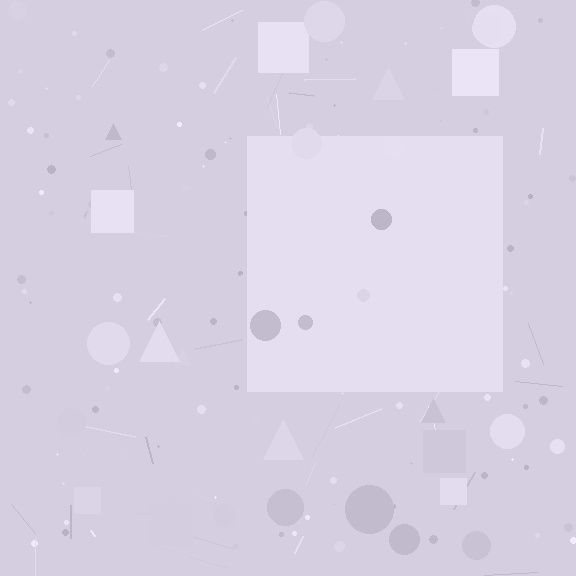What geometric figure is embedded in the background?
A square is embedded in the background.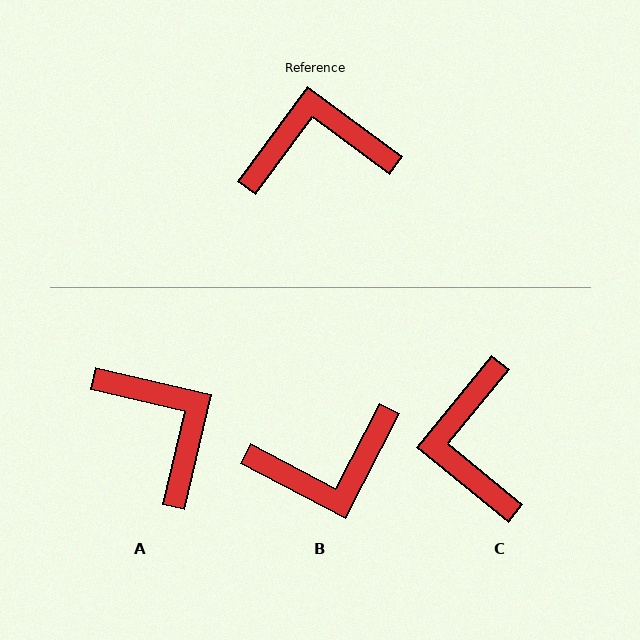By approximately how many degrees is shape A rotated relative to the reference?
Approximately 67 degrees clockwise.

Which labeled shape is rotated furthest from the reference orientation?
B, about 171 degrees away.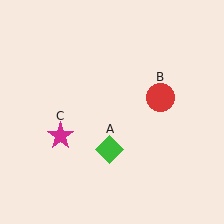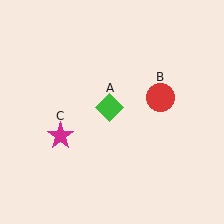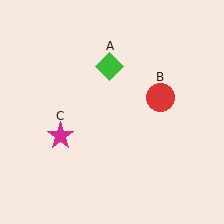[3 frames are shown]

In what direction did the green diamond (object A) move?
The green diamond (object A) moved up.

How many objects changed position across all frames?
1 object changed position: green diamond (object A).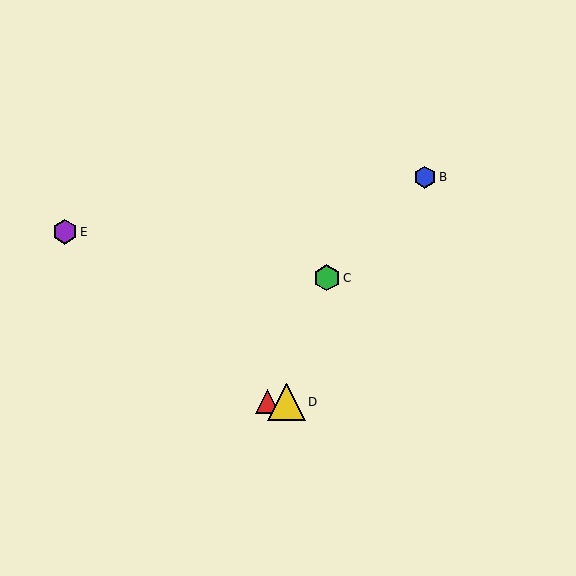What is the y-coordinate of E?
Object E is at y≈232.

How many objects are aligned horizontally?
2 objects (A, D) are aligned horizontally.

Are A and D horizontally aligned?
Yes, both are at y≈402.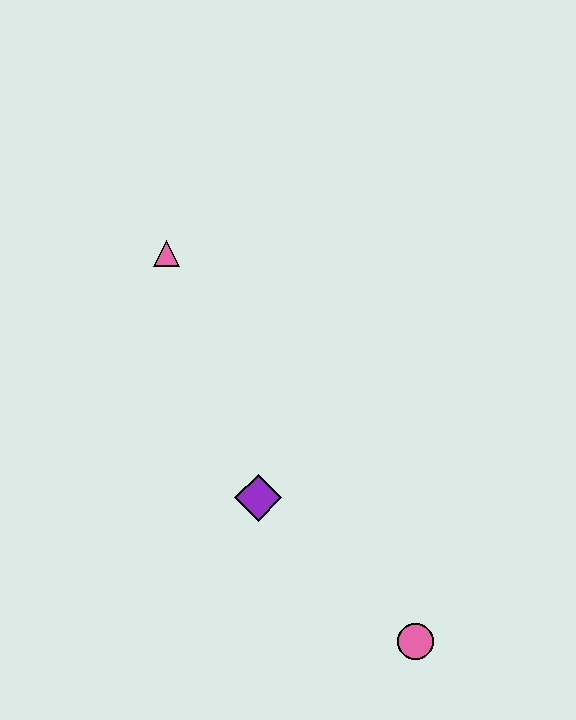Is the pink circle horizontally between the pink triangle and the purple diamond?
No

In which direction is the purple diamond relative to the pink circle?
The purple diamond is to the left of the pink circle.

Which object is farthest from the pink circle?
The pink triangle is farthest from the pink circle.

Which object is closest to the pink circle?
The purple diamond is closest to the pink circle.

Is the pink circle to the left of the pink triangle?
No